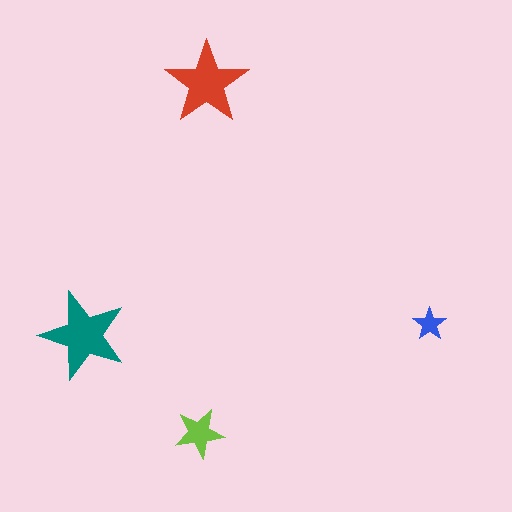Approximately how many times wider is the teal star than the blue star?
About 2.5 times wider.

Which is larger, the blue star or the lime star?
The lime one.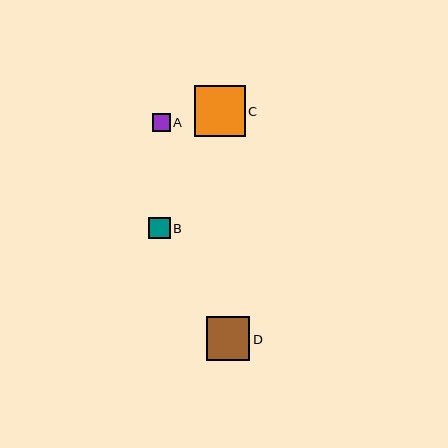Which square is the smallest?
Square A is the smallest with a size of approximately 18 pixels.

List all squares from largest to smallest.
From largest to smallest: C, D, B, A.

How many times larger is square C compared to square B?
Square C is approximately 2.4 times the size of square B.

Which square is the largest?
Square C is the largest with a size of approximately 51 pixels.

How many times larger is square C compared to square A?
Square C is approximately 2.8 times the size of square A.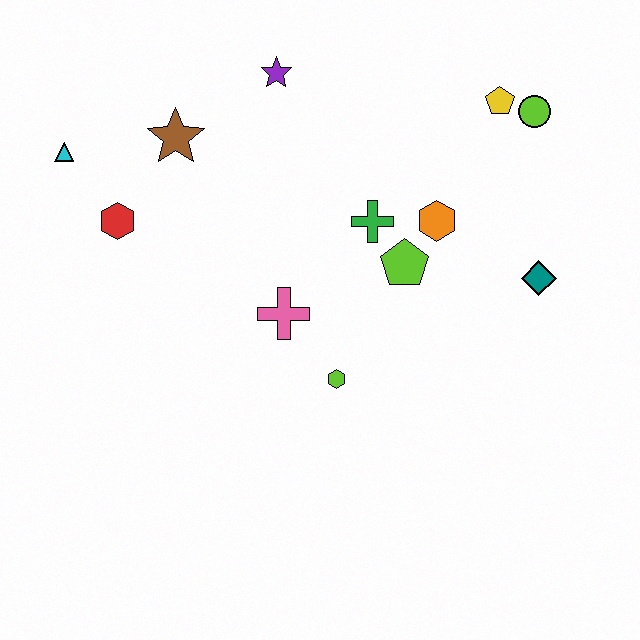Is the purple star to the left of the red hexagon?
No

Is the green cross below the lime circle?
Yes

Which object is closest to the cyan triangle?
The red hexagon is closest to the cyan triangle.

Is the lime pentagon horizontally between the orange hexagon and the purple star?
Yes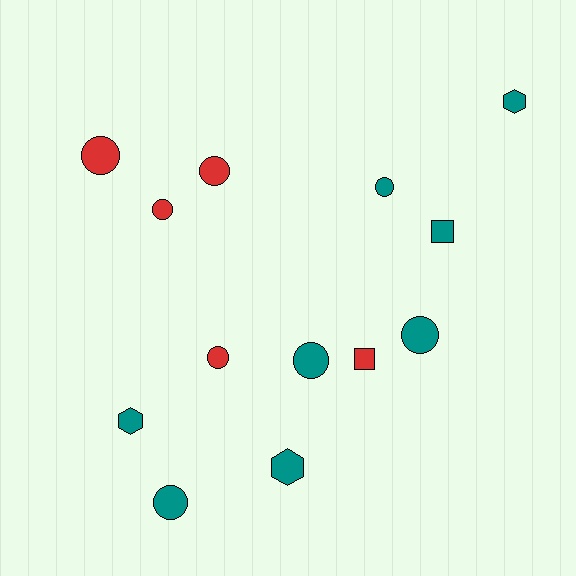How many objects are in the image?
There are 13 objects.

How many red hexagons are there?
There are no red hexagons.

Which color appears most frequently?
Teal, with 8 objects.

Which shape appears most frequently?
Circle, with 8 objects.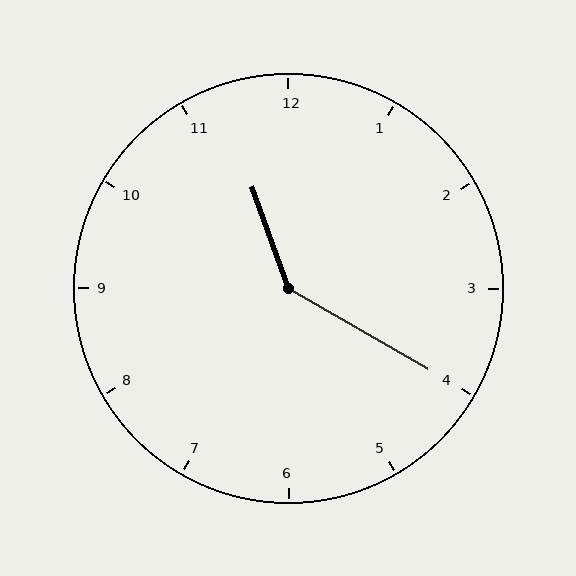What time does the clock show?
11:20.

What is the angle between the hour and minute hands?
Approximately 140 degrees.